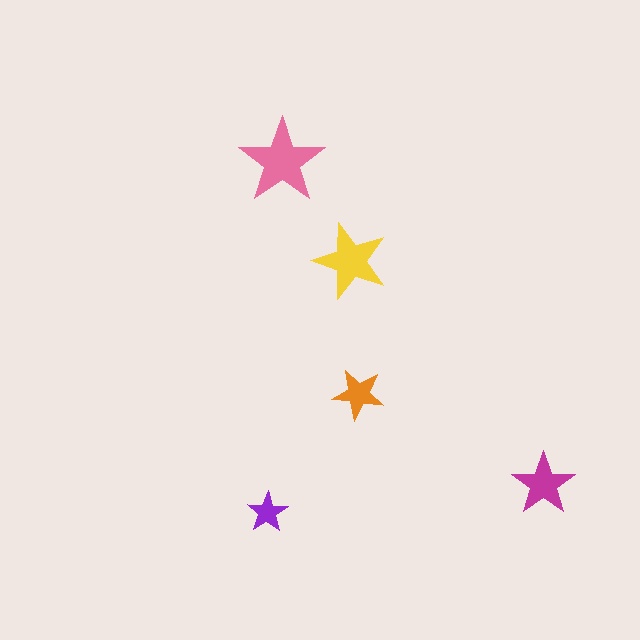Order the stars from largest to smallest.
the pink one, the yellow one, the magenta one, the orange one, the purple one.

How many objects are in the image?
There are 5 objects in the image.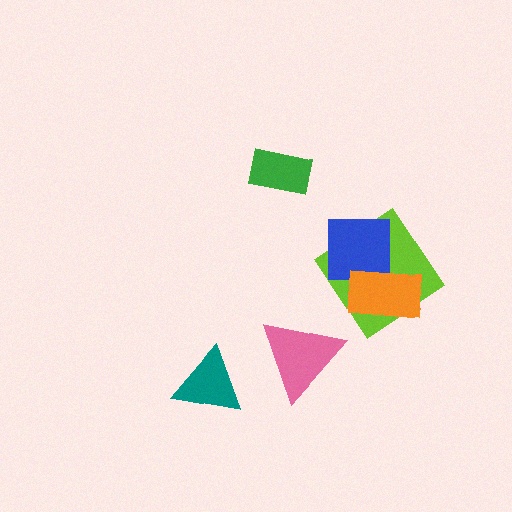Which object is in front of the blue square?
The orange rectangle is in front of the blue square.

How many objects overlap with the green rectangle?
0 objects overlap with the green rectangle.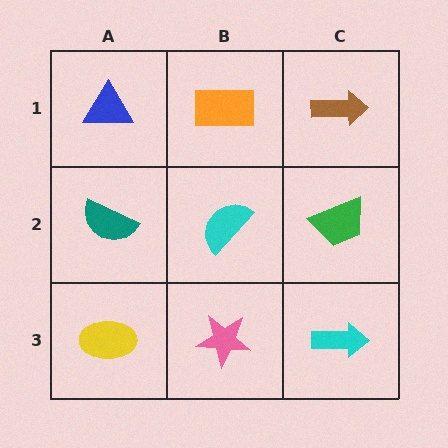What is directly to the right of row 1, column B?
A brown arrow.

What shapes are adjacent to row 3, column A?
A teal semicircle (row 2, column A), a pink star (row 3, column B).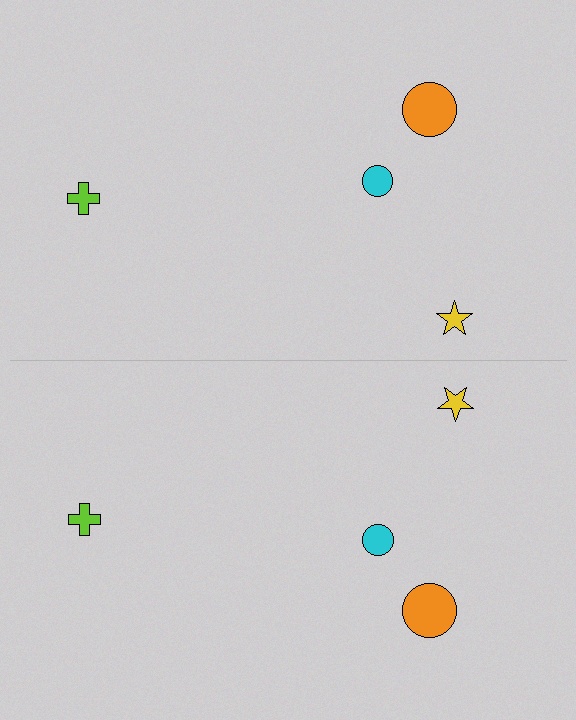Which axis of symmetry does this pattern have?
The pattern has a horizontal axis of symmetry running through the center of the image.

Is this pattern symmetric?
Yes, this pattern has bilateral (reflection) symmetry.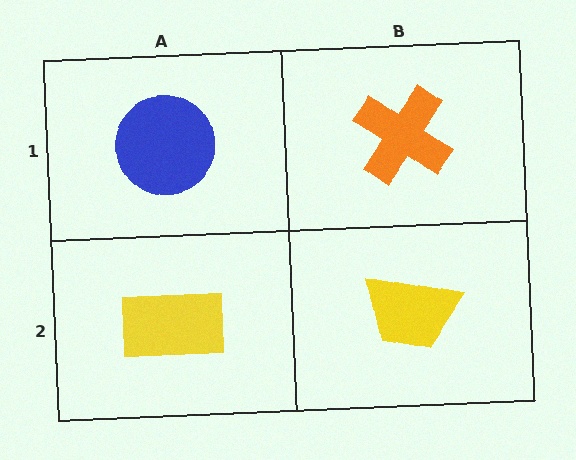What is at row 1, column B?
An orange cross.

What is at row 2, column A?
A yellow rectangle.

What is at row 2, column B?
A yellow trapezoid.